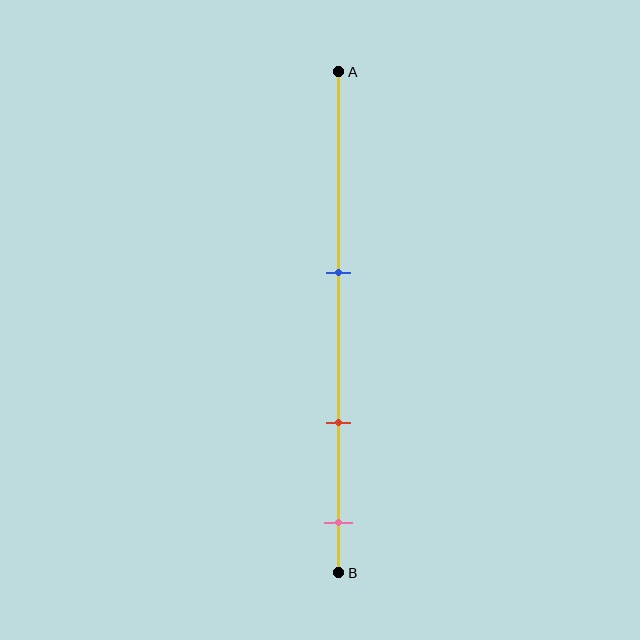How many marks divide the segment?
There are 3 marks dividing the segment.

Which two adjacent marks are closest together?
The red and pink marks are the closest adjacent pair.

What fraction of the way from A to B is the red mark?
The red mark is approximately 70% (0.7) of the way from A to B.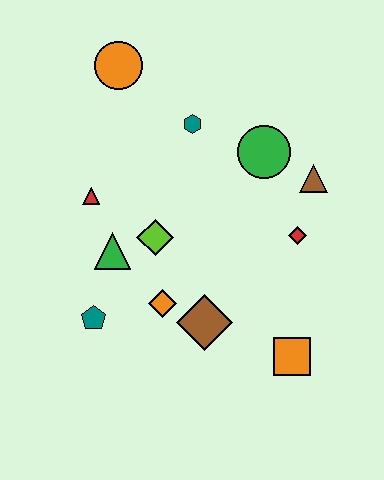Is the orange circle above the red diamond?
Yes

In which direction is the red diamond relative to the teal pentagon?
The red diamond is to the right of the teal pentagon.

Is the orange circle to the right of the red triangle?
Yes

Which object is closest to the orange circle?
The teal hexagon is closest to the orange circle.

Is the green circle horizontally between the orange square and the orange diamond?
Yes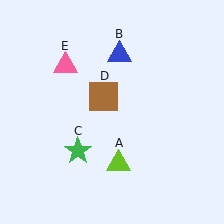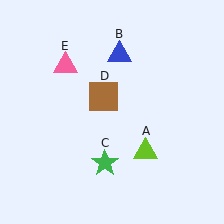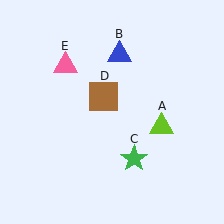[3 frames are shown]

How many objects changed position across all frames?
2 objects changed position: lime triangle (object A), green star (object C).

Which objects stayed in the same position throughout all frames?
Blue triangle (object B) and brown square (object D) and pink triangle (object E) remained stationary.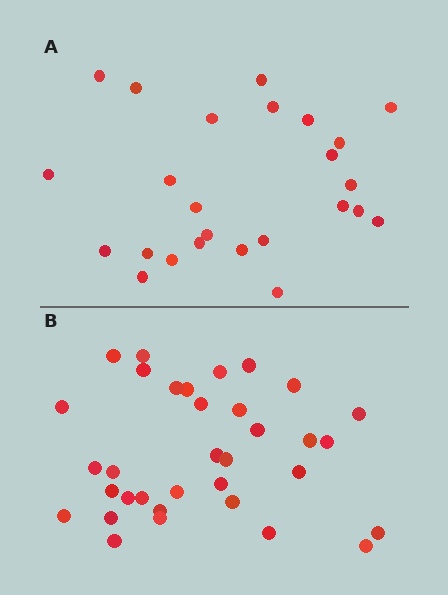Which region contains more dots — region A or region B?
Region B (the bottom region) has more dots.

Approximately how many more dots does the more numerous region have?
Region B has roughly 8 or so more dots than region A.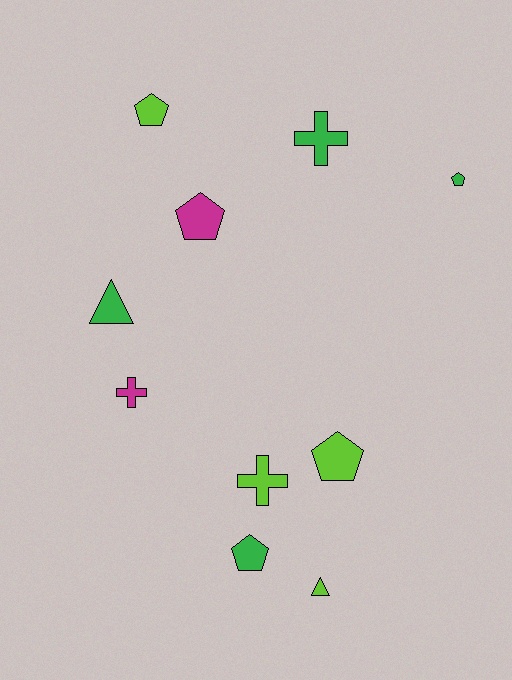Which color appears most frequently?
Green, with 4 objects.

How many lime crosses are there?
There is 1 lime cross.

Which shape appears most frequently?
Pentagon, with 5 objects.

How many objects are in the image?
There are 10 objects.